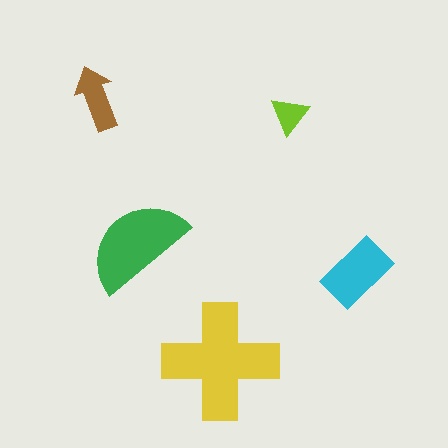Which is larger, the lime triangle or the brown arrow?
The brown arrow.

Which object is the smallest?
The lime triangle.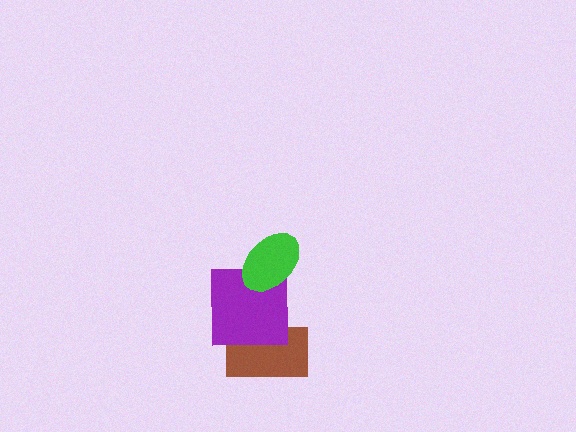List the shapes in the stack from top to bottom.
From top to bottom: the green ellipse, the purple square, the brown rectangle.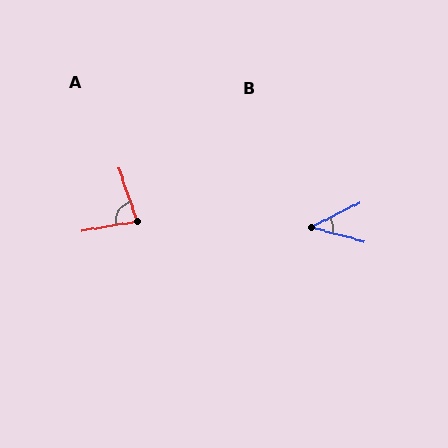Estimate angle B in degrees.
Approximately 42 degrees.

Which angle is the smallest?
B, at approximately 42 degrees.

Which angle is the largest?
A, at approximately 80 degrees.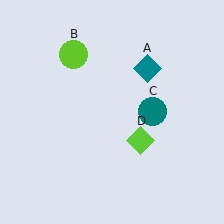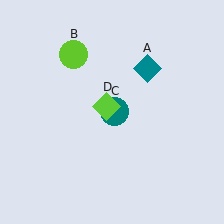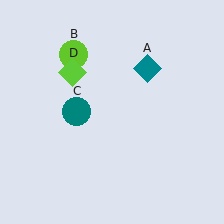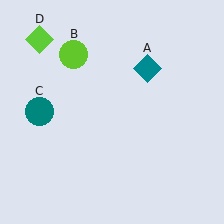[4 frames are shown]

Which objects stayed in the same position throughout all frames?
Teal diamond (object A) and lime circle (object B) remained stationary.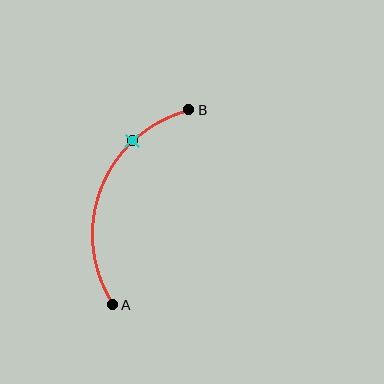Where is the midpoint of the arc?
The arc midpoint is the point on the curve farthest from the straight line joining A and B. It sits to the left of that line.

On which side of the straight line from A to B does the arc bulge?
The arc bulges to the left of the straight line connecting A and B.